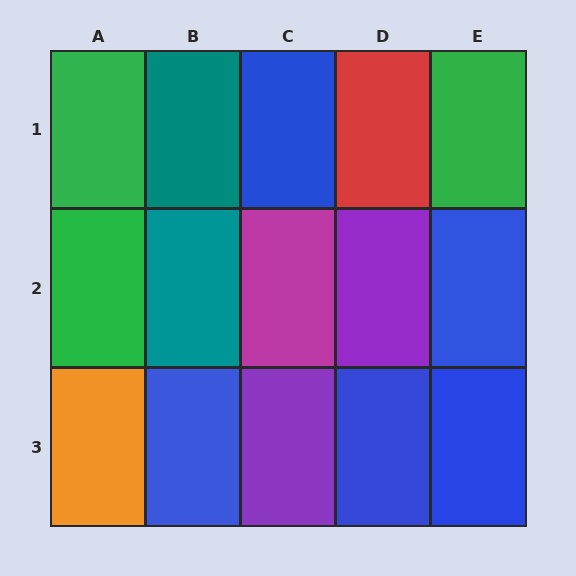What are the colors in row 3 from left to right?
Orange, blue, purple, blue, blue.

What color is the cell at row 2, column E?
Blue.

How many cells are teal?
2 cells are teal.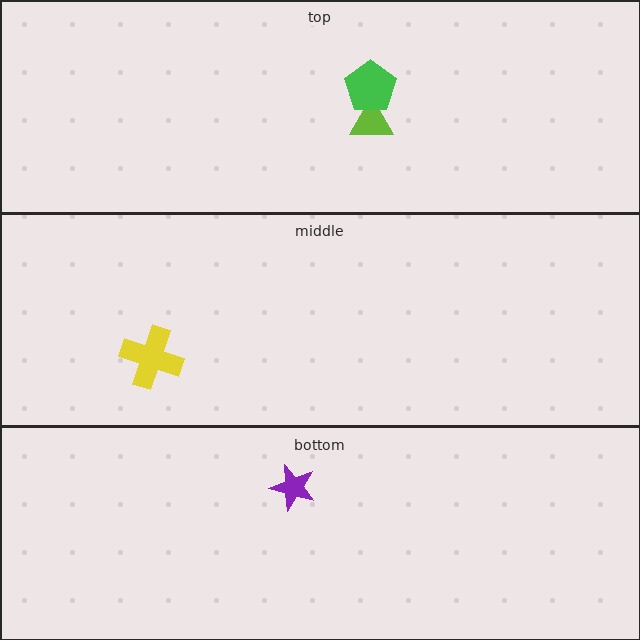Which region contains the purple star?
The bottom region.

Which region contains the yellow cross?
The middle region.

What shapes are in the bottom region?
The purple star.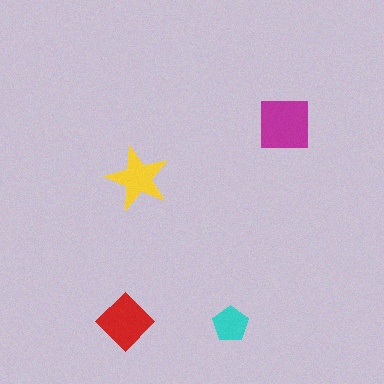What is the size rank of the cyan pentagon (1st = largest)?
4th.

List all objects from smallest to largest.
The cyan pentagon, the yellow star, the red diamond, the magenta square.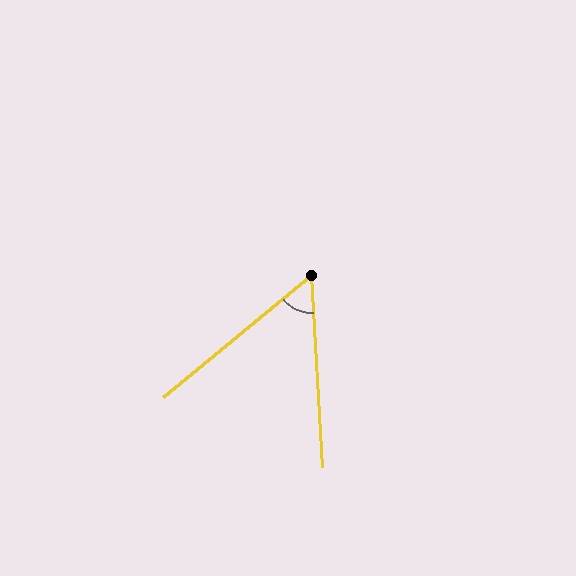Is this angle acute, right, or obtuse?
It is acute.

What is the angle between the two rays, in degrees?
Approximately 54 degrees.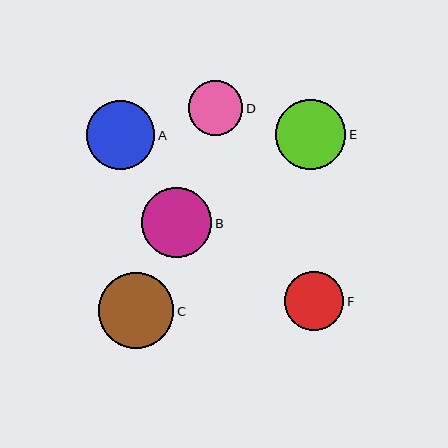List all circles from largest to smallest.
From largest to smallest: C, E, B, A, F, D.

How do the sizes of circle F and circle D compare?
Circle F and circle D are approximately the same size.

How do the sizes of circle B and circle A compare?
Circle B and circle A are approximately the same size.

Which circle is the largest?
Circle C is the largest with a size of approximately 76 pixels.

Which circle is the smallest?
Circle D is the smallest with a size of approximately 55 pixels.